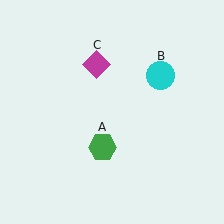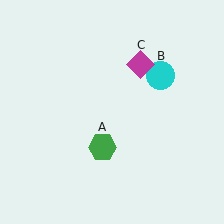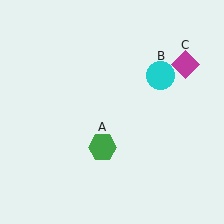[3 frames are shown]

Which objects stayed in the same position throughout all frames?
Green hexagon (object A) and cyan circle (object B) remained stationary.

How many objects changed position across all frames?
1 object changed position: magenta diamond (object C).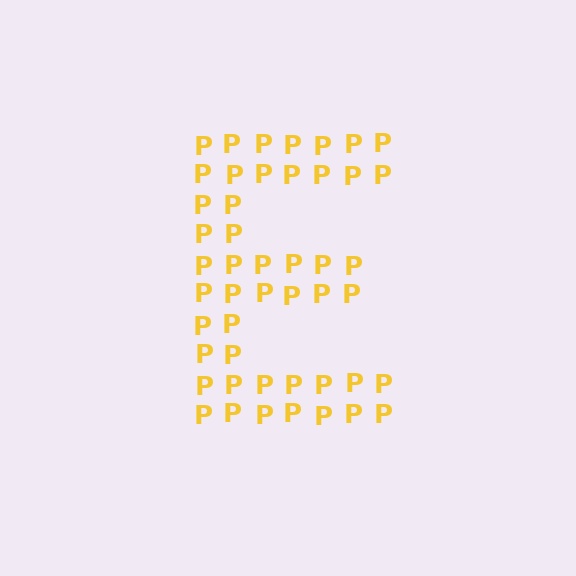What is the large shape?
The large shape is the letter E.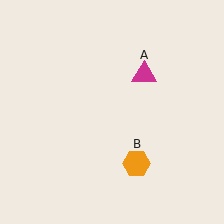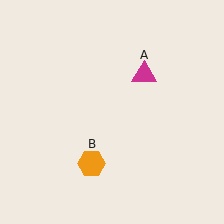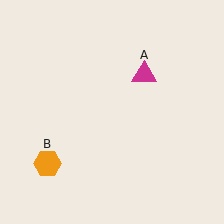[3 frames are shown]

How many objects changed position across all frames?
1 object changed position: orange hexagon (object B).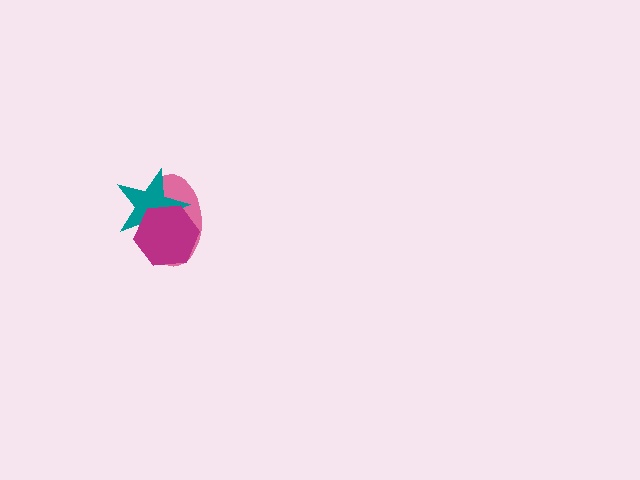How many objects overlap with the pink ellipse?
2 objects overlap with the pink ellipse.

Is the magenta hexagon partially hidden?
No, no other shape covers it.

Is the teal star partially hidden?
Yes, it is partially covered by another shape.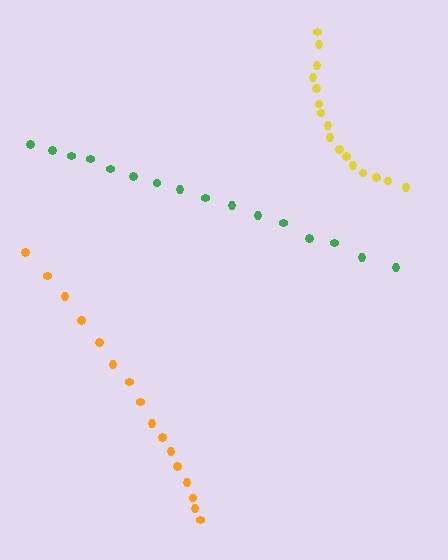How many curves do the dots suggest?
There are 3 distinct paths.